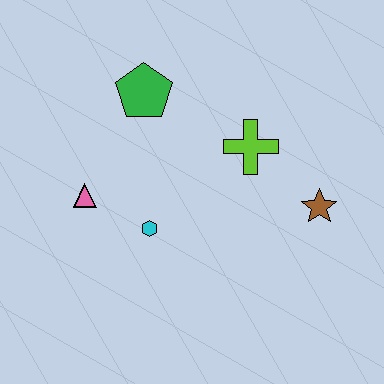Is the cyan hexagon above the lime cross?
No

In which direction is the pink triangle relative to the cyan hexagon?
The pink triangle is to the left of the cyan hexagon.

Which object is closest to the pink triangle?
The cyan hexagon is closest to the pink triangle.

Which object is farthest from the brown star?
The pink triangle is farthest from the brown star.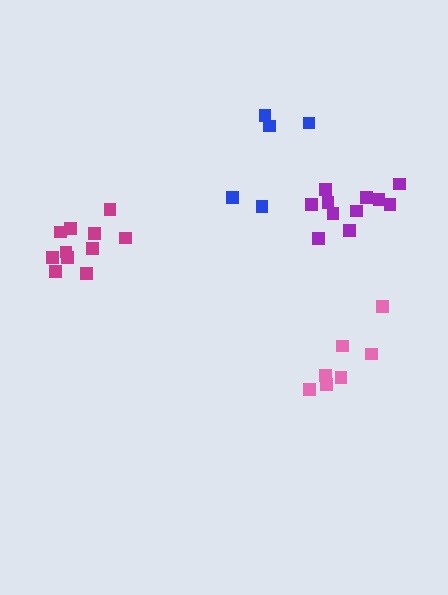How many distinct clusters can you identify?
There are 4 distinct clusters.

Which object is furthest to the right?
The purple cluster is rightmost.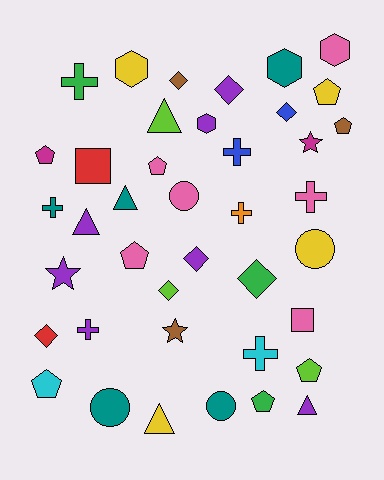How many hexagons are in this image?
There are 4 hexagons.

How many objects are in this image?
There are 40 objects.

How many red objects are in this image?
There are 2 red objects.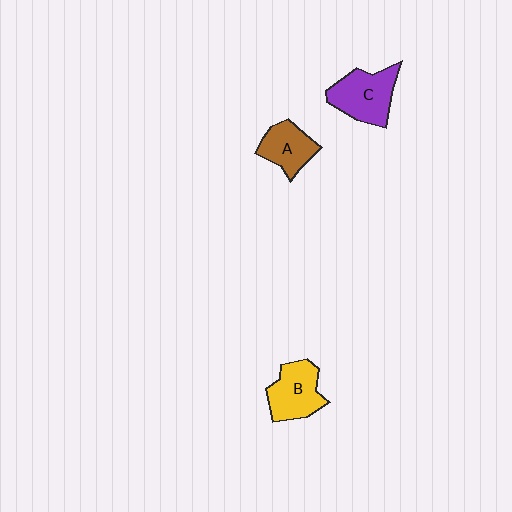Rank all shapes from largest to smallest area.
From largest to smallest: C (purple), B (yellow), A (brown).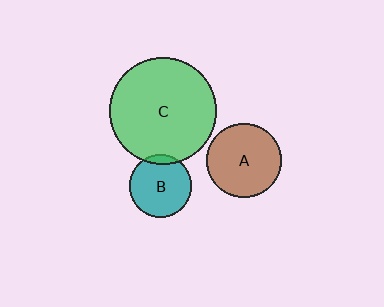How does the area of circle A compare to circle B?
Approximately 1.4 times.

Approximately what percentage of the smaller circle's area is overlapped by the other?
Approximately 10%.